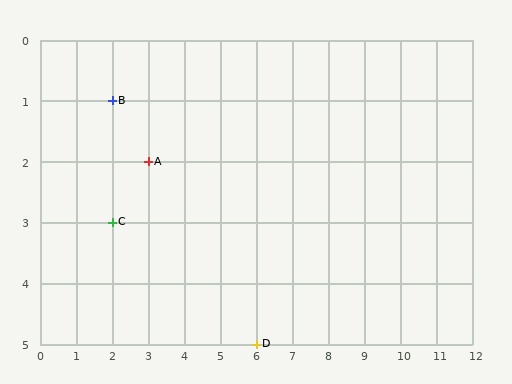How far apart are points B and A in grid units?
Points B and A are 1 column and 1 row apart (about 1.4 grid units diagonally).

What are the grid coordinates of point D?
Point D is at grid coordinates (6, 5).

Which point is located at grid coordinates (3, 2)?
Point A is at (3, 2).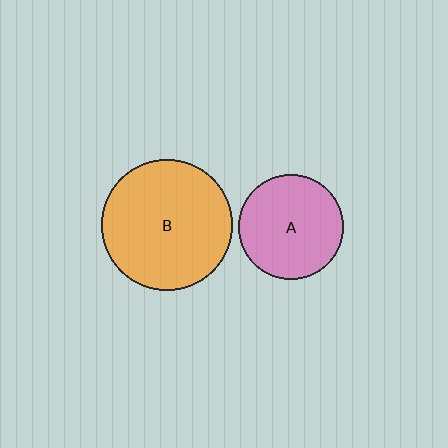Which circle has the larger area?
Circle B (orange).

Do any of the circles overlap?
No, none of the circles overlap.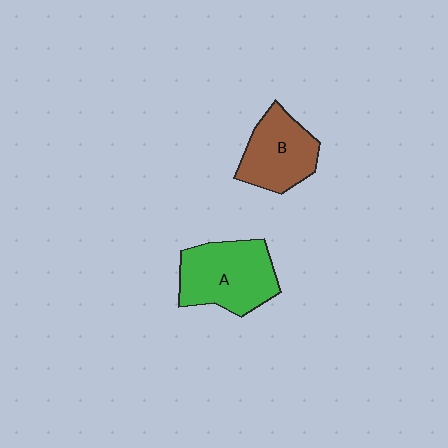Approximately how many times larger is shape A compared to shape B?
Approximately 1.3 times.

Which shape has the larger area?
Shape A (green).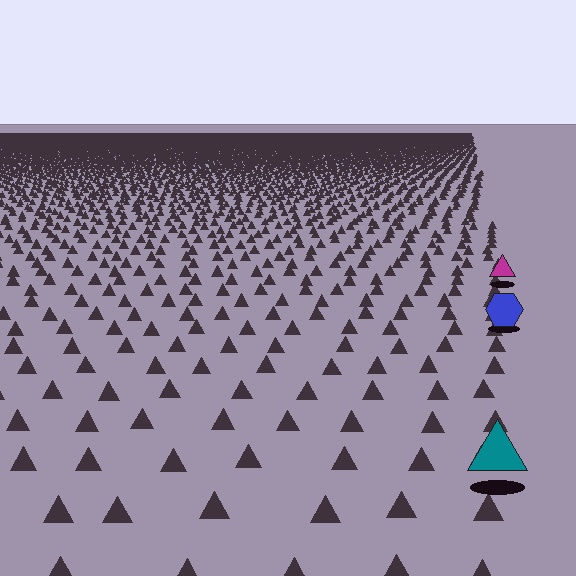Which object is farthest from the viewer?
The magenta triangle is farthest from the viewer. It appears smaller and the ground texture around it is denser.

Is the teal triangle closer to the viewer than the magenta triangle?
Yes. The teal triangle is closer — you can tell from the texture gradient: the ground texture is coarser near it.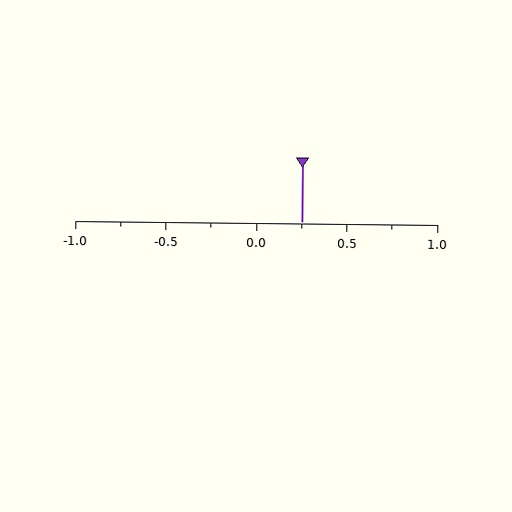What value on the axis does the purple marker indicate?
The marker indicates approximately 0.25.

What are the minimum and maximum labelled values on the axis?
The axis runs from -1.0 to 1.0.